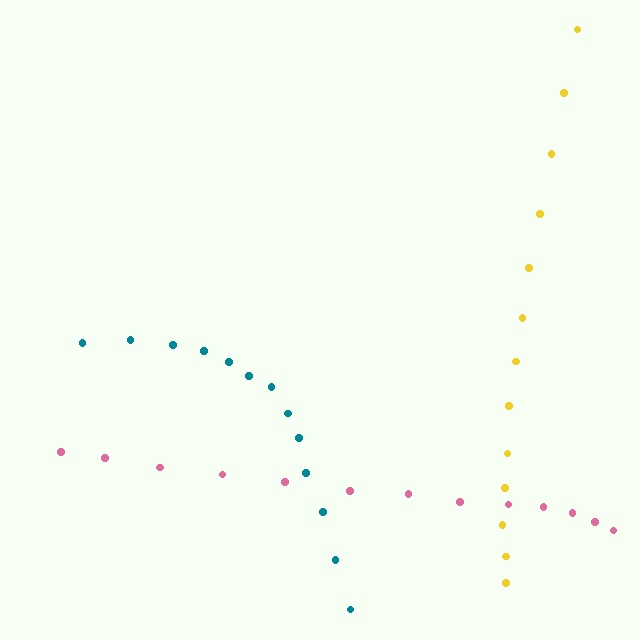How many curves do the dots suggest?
There are 3 distinct paths.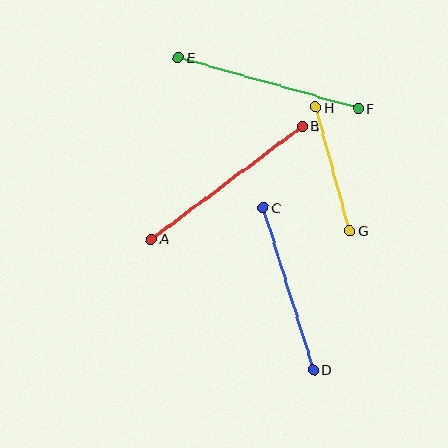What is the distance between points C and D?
The distance is approximately 169 pixels.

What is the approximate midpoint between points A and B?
The midpoint is at approximately (227, 183) pixels.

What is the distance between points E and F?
The distance is approximately 187 pixels.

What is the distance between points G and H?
The distance is approximately 128 pixels.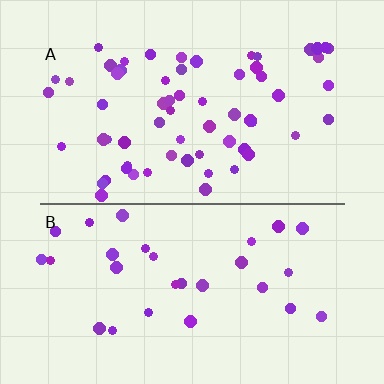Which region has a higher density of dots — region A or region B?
A (the top).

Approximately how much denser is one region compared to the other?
Approximately 2.1× — region A over region B.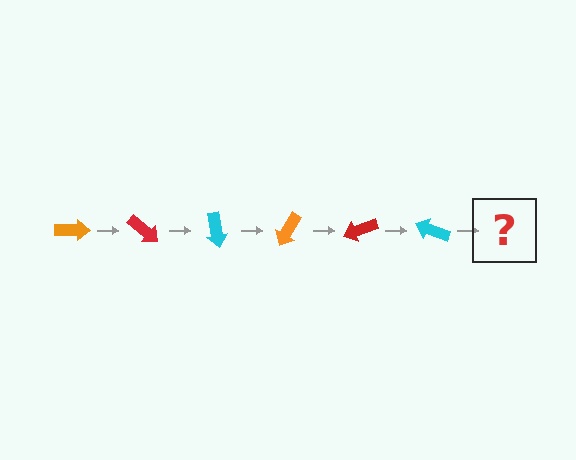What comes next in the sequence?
The next element should be an orange arrow, rotated 240 degrees from the start.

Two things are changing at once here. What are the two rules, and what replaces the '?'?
The two rules are that it rotates 40 degrees each step and the color cycles through orange, red, and cyan. The '?' should be an orange arrow, rotated 240 degrees from the start.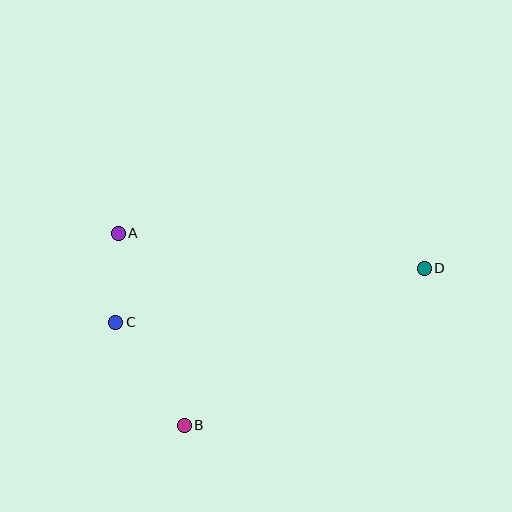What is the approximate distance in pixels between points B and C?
The distance between B and C is approximately 124 pixels.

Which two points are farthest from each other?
Points C and D are farthest from each other.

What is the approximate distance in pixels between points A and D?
The distance between A and D is approximately 308 pixels.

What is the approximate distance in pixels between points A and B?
The distance between A and B is approximately 203 pixels.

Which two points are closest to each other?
Points A and C are closest to each other.